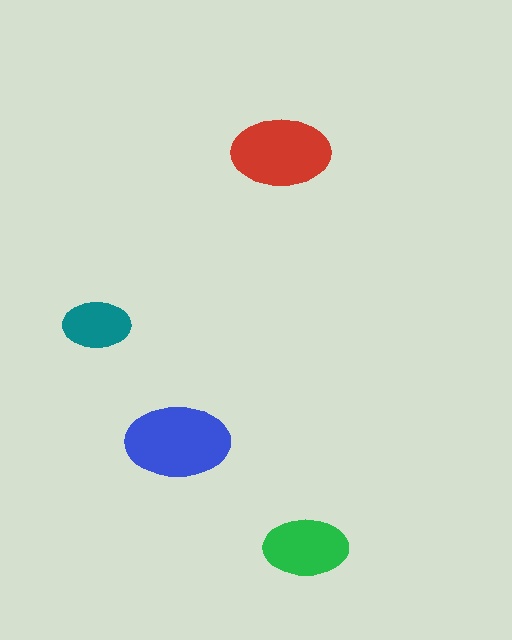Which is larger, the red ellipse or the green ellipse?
The red one.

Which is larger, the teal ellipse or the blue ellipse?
The blue one.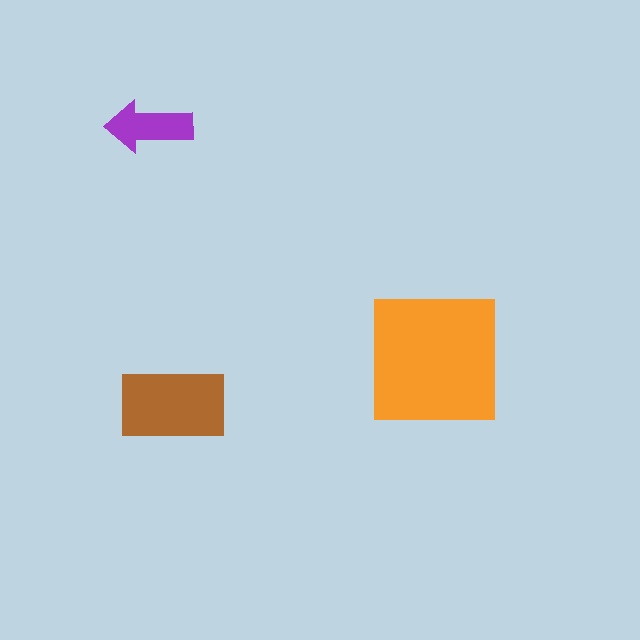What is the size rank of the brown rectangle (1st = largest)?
2nd.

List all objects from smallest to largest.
The purple arrow, the brown rectangle, the orange square.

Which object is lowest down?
The brown rectangle is bottommost.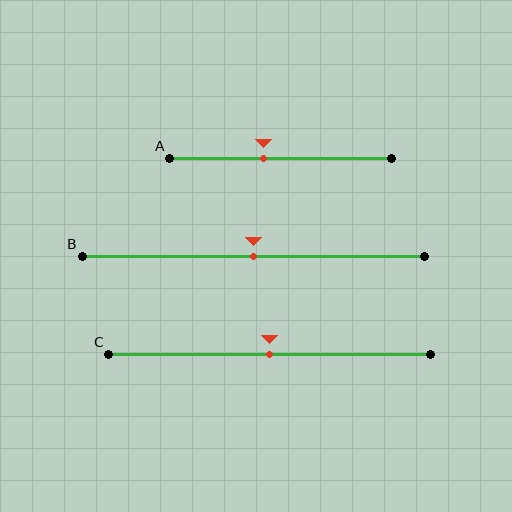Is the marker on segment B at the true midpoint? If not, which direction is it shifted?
Yes, the marker on segment B is at the true midpoint.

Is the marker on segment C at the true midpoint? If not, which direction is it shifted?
Yes, the marker on segment C is at the true midpoint.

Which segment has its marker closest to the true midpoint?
Segment B has its marker closest to the true midpoint.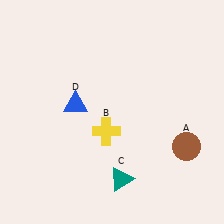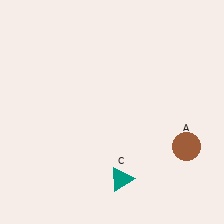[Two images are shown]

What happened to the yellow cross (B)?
The yellow cross (B) was removed in Image 2. It was in the bottom-left area of Image 1.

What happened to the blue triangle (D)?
The blue triangle (D) was removed in Image 2. It was in the top-left area of Image 1.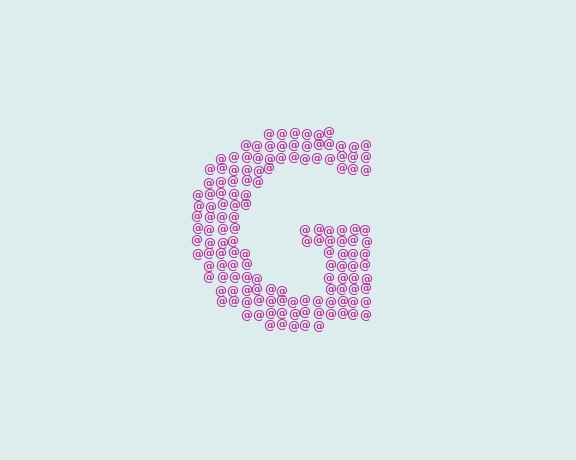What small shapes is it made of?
It is made of small at signs.